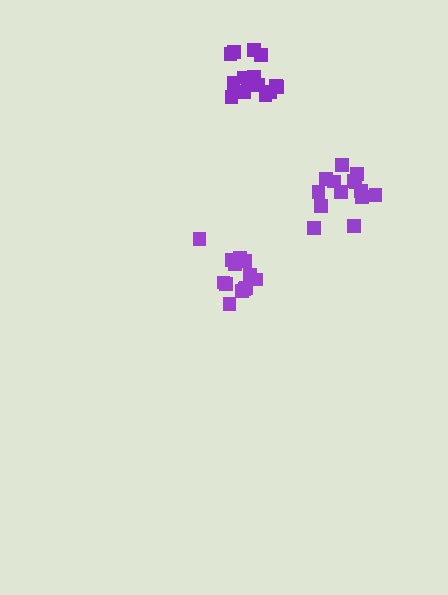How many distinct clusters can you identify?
There are 3 distinct clusters.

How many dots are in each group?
Group 1: 13 dots, Group 2: 14 dots, Group 3: 16 dots (43 total).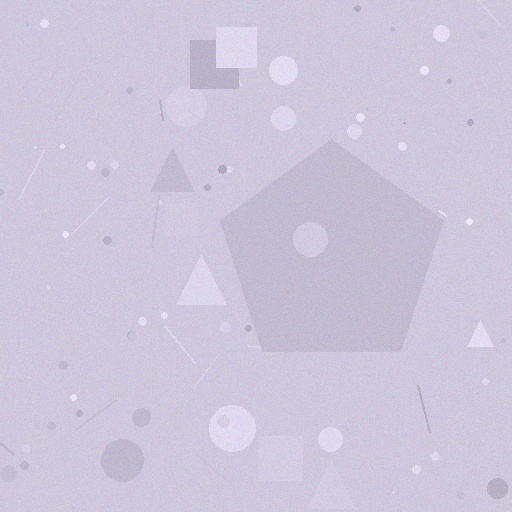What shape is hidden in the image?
A pentagon is hidden in the image.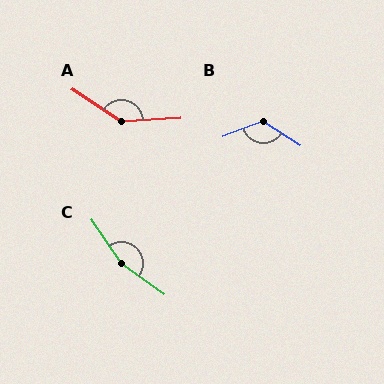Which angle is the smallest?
B, at approximately 126 degrees.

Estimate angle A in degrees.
Approximately 143 degrees.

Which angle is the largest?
C, at approximately 160 degrees.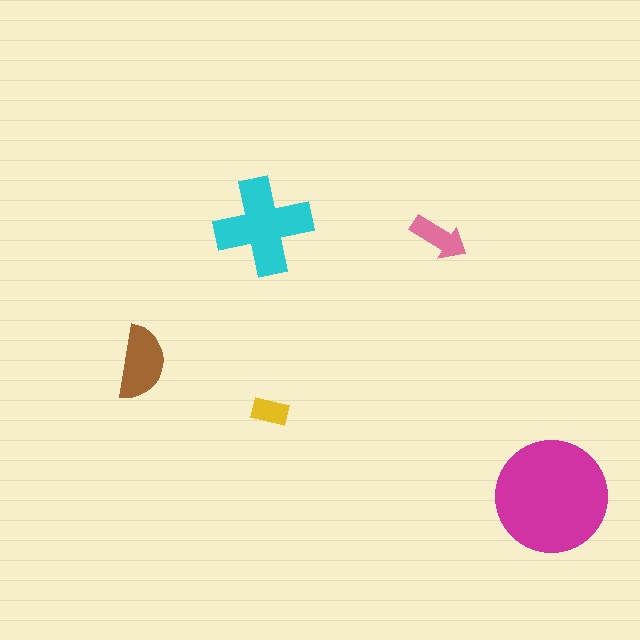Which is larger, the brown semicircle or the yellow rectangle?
The brown semicircle.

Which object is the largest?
The magenta circle.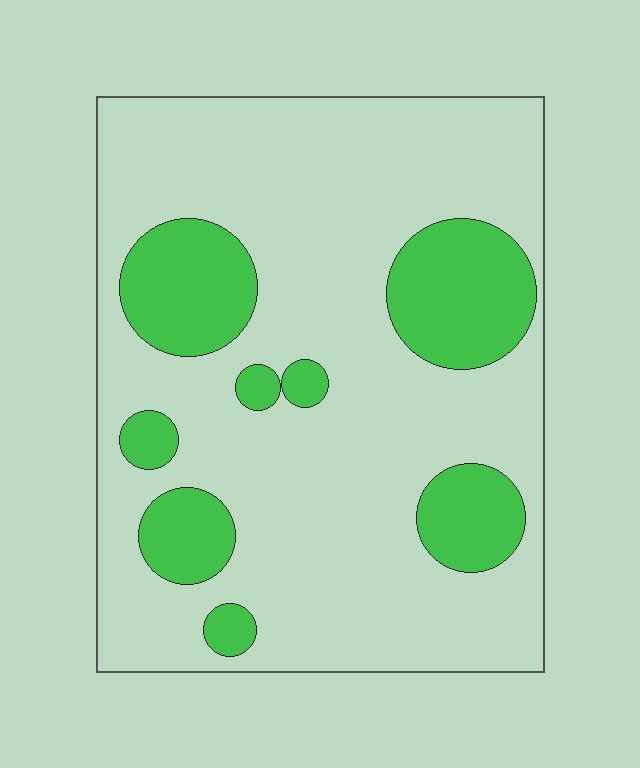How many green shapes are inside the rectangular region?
8.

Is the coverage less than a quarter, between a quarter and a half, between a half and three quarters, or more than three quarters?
Less than a quarter.